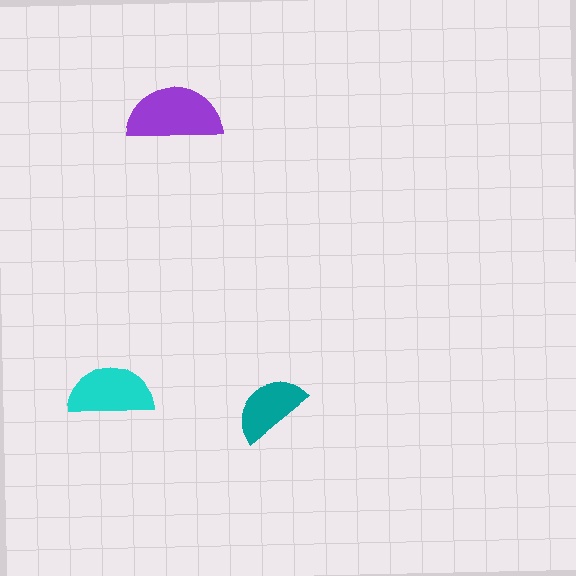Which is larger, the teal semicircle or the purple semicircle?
The purple one.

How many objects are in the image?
There are 3 objects in the image.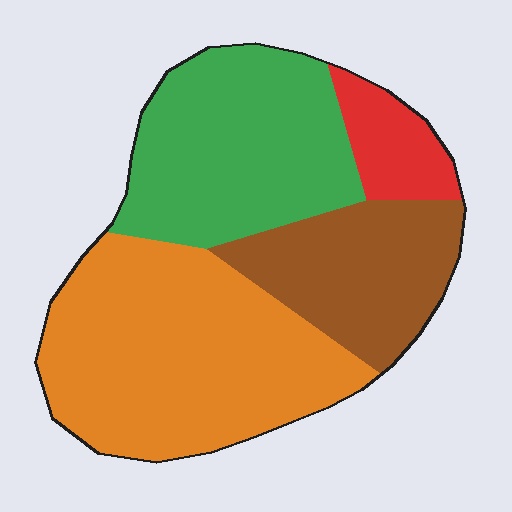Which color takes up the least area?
Red, at roughly 10%.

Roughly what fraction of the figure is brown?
Brown takes up about one fifth (1/5) of the figure.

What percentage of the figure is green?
Green takes up about one third (1/3) of the figure.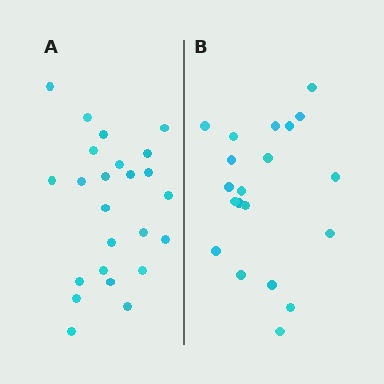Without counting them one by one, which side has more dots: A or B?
Region A (the left region) has more dots.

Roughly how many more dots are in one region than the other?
Region A has about 4 more dots than region B.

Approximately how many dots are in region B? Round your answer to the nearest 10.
About 20 dots.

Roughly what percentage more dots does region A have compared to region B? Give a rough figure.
About 20% more.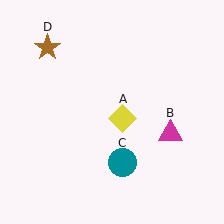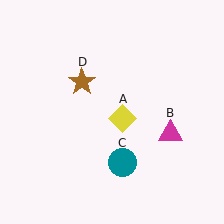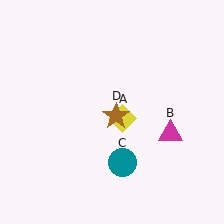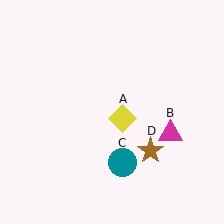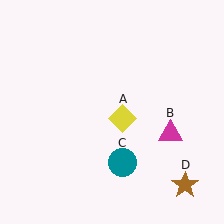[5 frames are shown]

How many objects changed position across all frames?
1 object changed position: brown star (object D).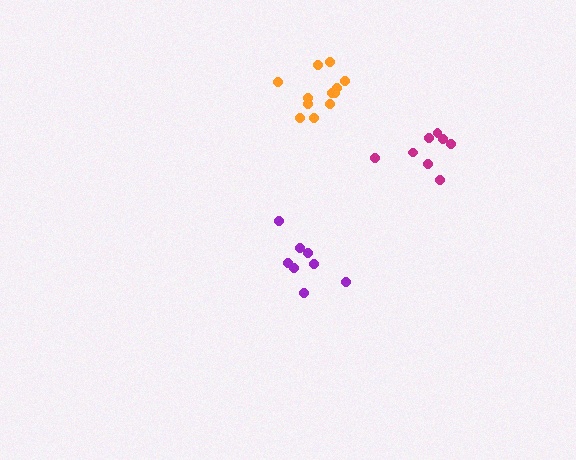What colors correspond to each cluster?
The clusters are colored: magenta, purple, orange.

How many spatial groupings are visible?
There are 3 spatial groupings.